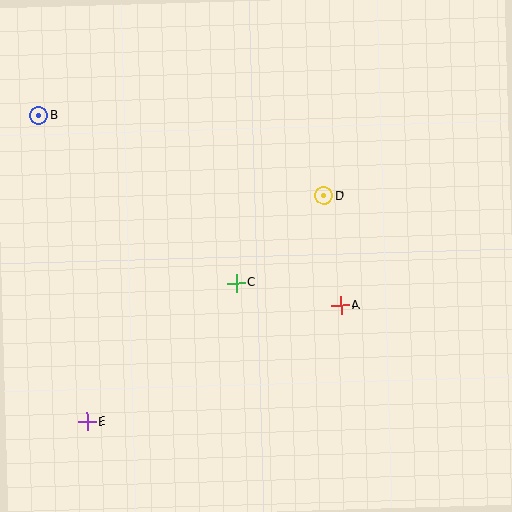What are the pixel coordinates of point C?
Point C is at (236, 283).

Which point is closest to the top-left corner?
Point B is closest to the top-left corner.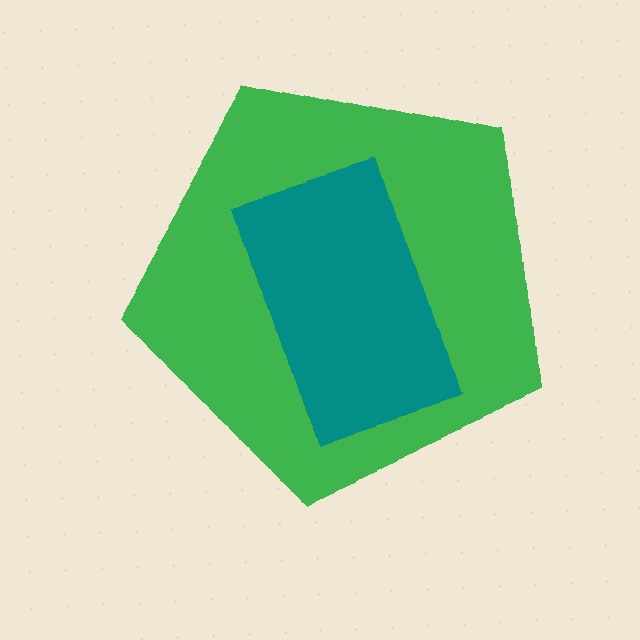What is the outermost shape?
The green pentagon.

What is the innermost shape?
The teal rectangle.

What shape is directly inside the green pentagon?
The teal rectangle.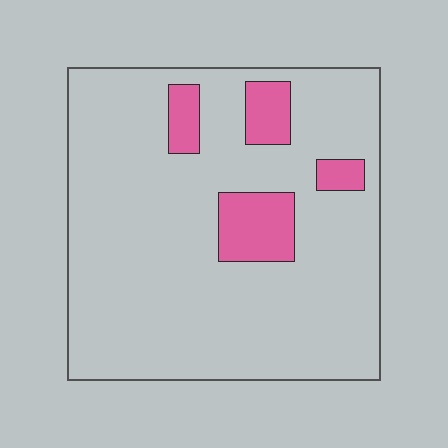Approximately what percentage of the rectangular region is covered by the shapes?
Approximately 10%.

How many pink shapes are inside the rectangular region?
4.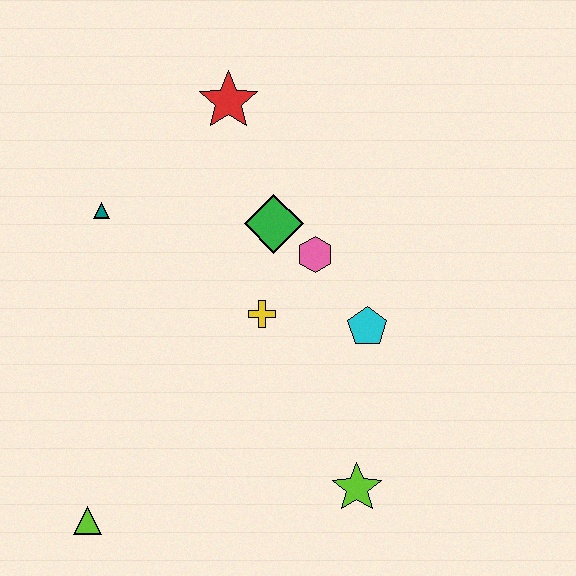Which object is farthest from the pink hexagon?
The lime triangle is farthest from the pink hexagon.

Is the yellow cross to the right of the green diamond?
No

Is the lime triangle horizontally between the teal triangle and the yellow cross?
No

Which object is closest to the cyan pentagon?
The pink hexagon is closest to the cyan pentagon.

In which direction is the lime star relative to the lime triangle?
The lime star is to the right of the lime triangle.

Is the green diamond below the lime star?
No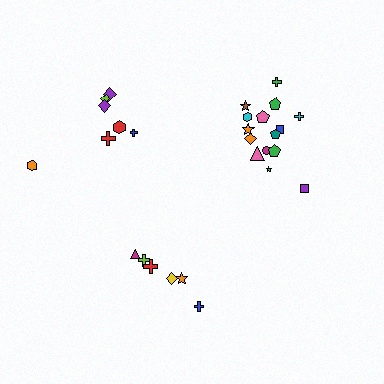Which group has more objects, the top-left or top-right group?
The top-right group.